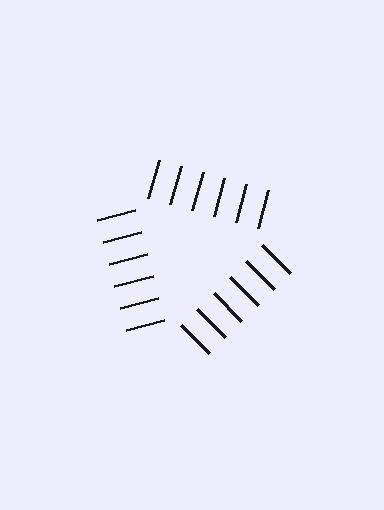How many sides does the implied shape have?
3 sides — the line-ends trace a triangle.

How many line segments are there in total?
18 — 6 along each of the 3 edges.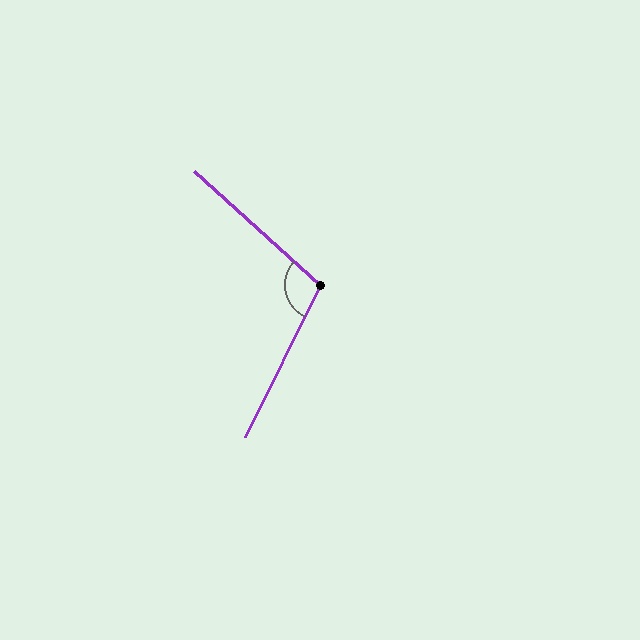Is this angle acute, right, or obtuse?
It is obtuse.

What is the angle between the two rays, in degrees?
Approximately 106 degrees.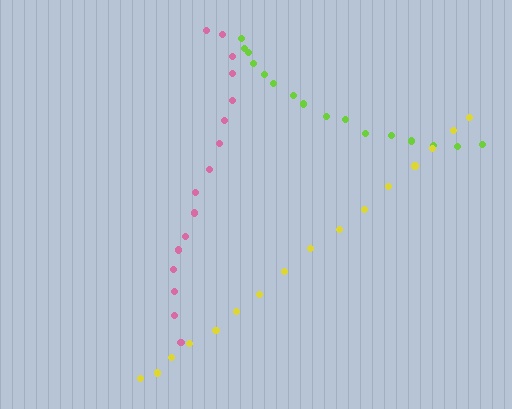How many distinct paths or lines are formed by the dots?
There are 3 distinct paths.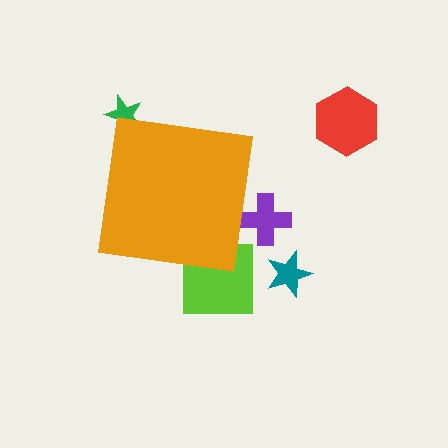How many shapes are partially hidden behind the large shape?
3 shapes are partially hidden.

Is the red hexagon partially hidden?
No, the red hexagon is fully visible.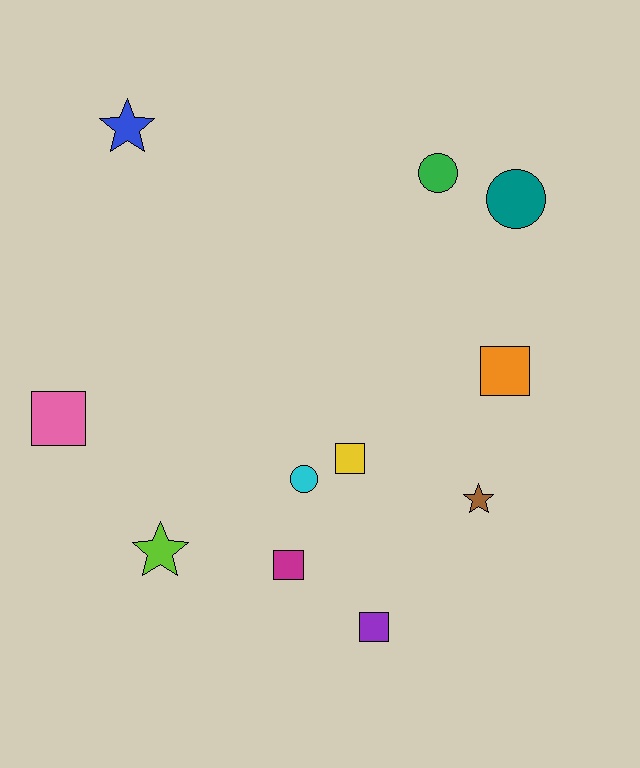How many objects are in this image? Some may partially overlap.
There are 11 objects.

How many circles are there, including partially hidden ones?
There are 3 circles.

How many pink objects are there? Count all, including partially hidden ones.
There is 1 pink object.